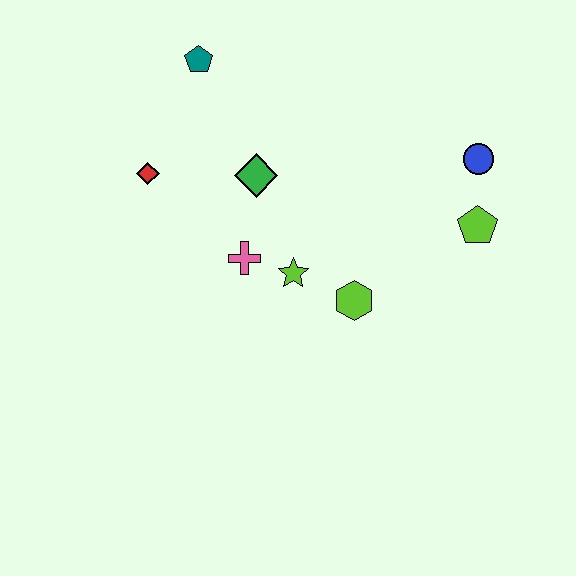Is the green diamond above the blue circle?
No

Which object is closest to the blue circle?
The lime pentagon is closest to the blue circle.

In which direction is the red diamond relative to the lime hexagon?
The red diamond is to the left of the lime hexagon.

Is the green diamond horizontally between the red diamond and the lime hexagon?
Yes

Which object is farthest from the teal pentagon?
The lime pentagon is farthest from the teal pentagon.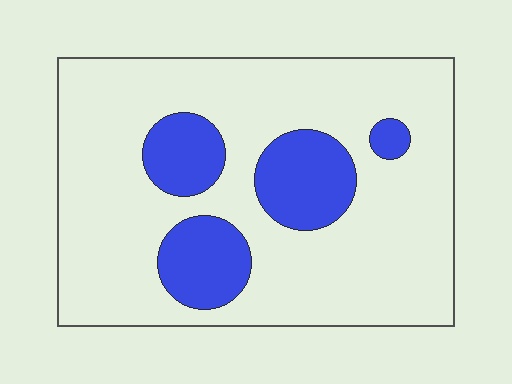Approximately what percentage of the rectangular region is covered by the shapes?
Approximately 20%.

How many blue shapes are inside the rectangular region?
4.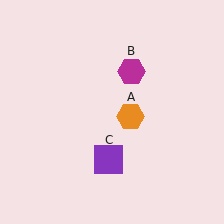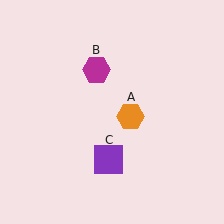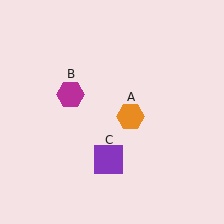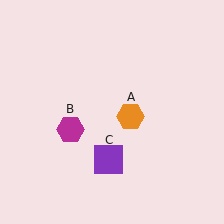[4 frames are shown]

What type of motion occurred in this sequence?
The magenta hexagon (object B) rotated counterclockwise around the center of the scene.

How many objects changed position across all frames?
1 object changed position: magenta hexagon (object B).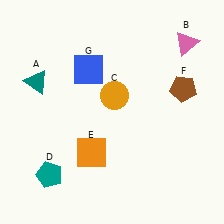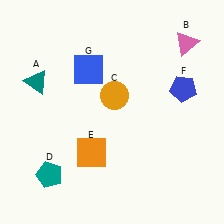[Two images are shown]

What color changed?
The pentagon (F) changed from brown in Image 1 to blue in Image 2.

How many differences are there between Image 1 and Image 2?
There is 1 difference between the two images.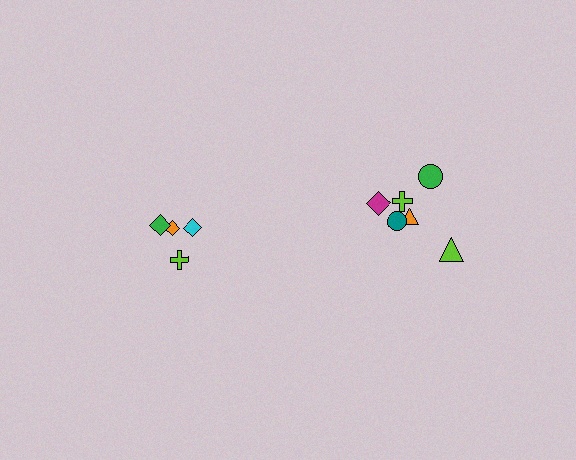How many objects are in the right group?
There are 6 objects.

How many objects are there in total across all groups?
There are 10 objects.